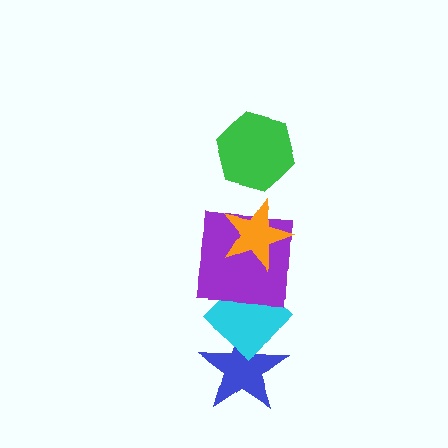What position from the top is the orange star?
The orange star is 2nd from the top.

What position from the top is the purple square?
The purple square is 3rd from the top.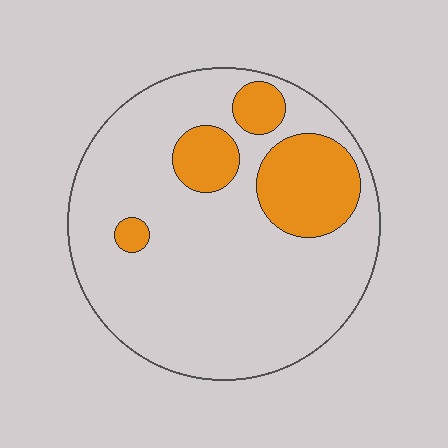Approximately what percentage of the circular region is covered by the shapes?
Approximately 20%.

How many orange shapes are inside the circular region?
4.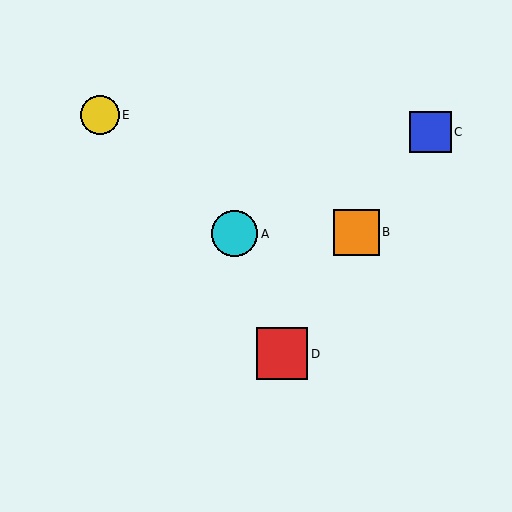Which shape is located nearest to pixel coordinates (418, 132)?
The blue square (labeled C) at (430, 132) is nearest to that location.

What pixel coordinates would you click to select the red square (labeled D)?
Click at (282, 354) to select the red square D.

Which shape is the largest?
The red square (labeled D) is the largest.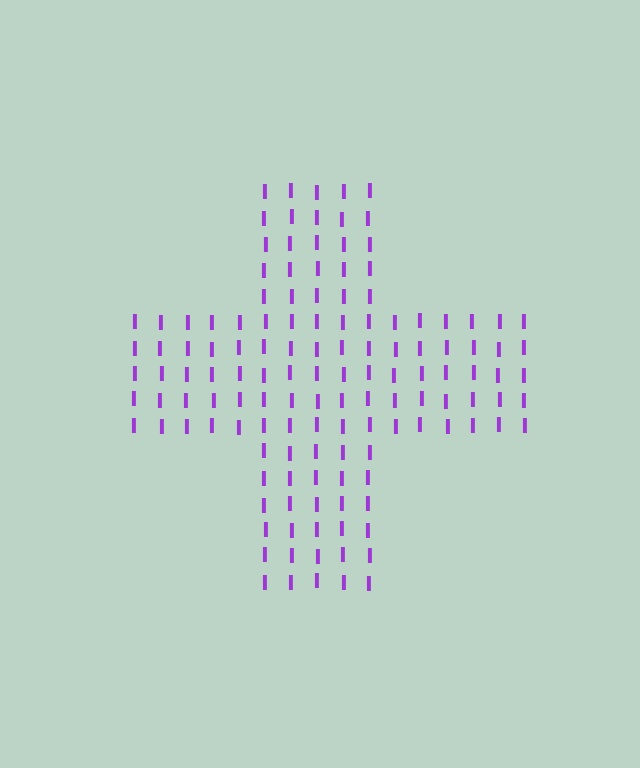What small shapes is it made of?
It is made of small letter I's.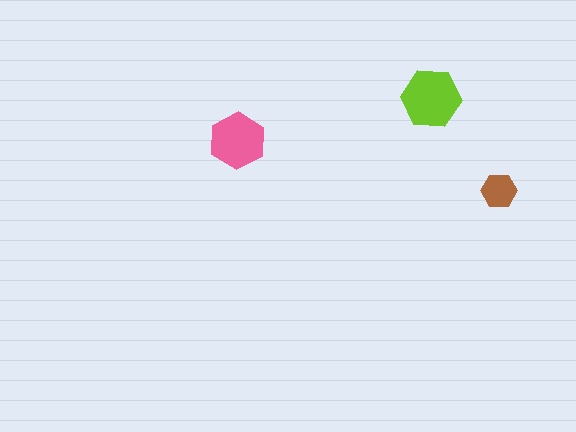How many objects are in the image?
There are 3 objects in the image.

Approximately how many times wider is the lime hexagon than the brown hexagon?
About 1.5 times wider.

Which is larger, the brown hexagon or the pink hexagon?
The pink one.